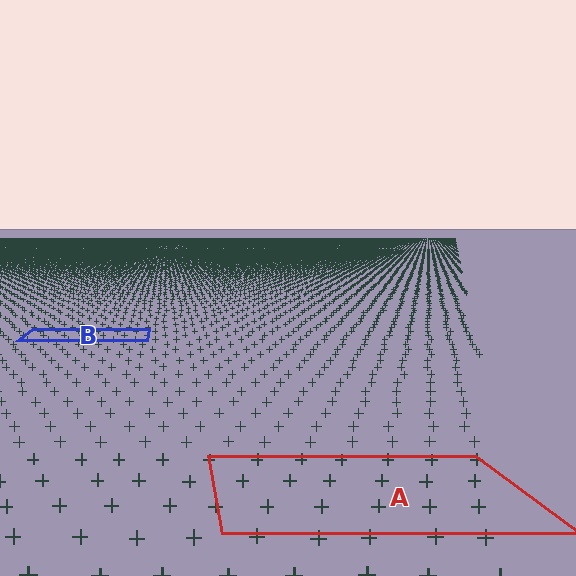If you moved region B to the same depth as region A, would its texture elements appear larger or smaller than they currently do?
They would appear larger. At a closer depth, the same texture elements are projected at a bigger on-screen size.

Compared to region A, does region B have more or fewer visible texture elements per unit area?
Region B has more texture elements per unit area — they are packed more densely because it is farther away.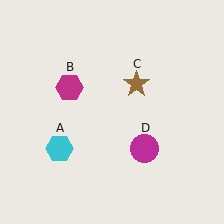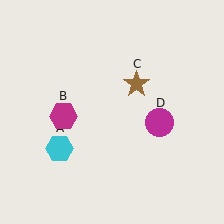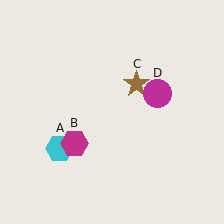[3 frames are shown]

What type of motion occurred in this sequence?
The magenta hexagon (object B), magenta circle (object D) rotated counterclockwise around the center of the scene.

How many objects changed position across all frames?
2 objects changed position: magenta hexagon (object B), magenta circle (object D).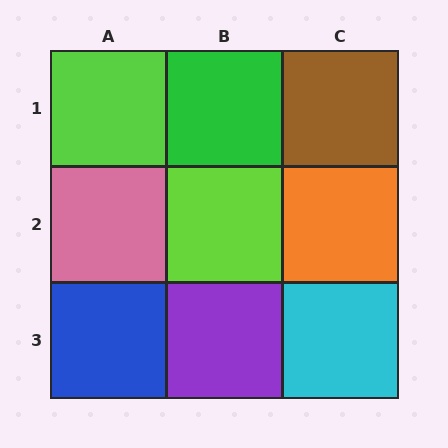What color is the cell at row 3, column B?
Purple.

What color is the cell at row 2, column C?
Orange.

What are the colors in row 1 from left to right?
Lime, green, brown.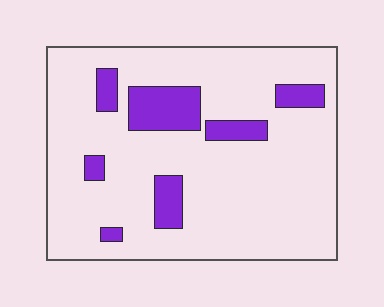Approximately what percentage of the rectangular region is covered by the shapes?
Approximately 15%.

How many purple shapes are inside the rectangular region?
7.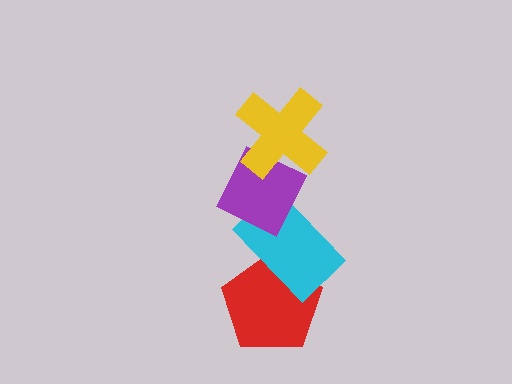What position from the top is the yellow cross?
The yellow cross is 1st from the top.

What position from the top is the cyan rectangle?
The cyan rectangle is 3rd from the top.